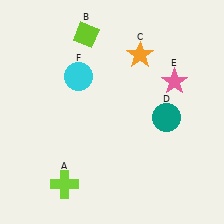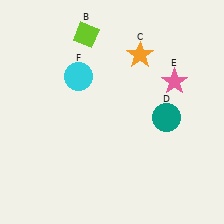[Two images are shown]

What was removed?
The lime cross (A) was removed in Image 2.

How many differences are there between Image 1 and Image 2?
There is 1 difference between the two images.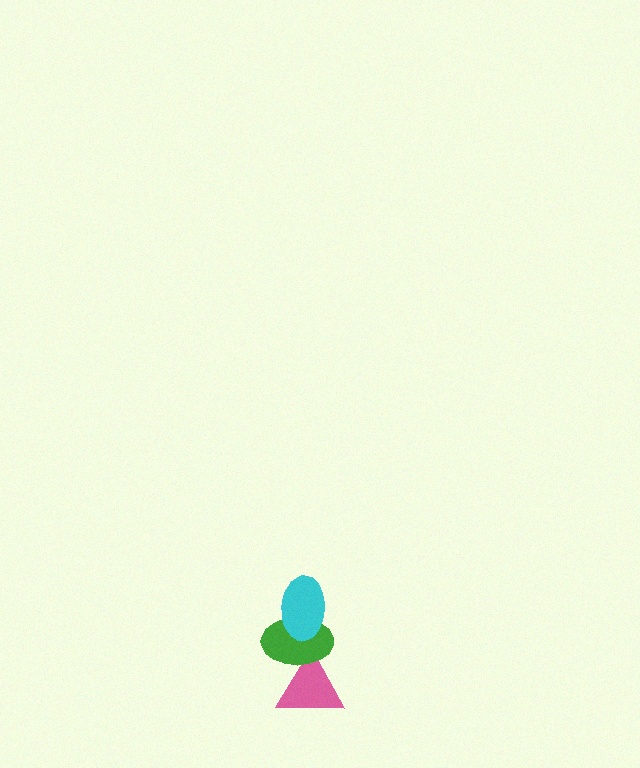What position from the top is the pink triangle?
The pink triangle is 3rd from the top.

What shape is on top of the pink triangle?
The green ellipse is on top of the pink triangle.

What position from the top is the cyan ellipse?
The cyan ellipse is 1st from the top.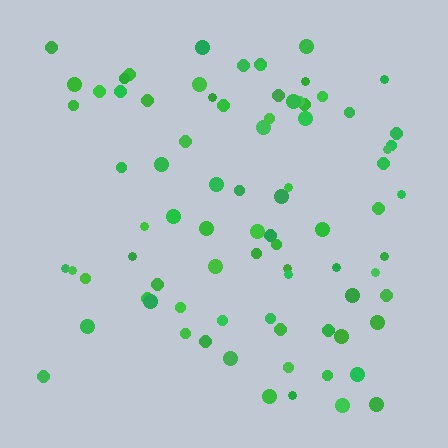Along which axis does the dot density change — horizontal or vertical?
Horizontal.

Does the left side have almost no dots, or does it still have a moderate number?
Still a moderate number, just noticeably fewer than the right.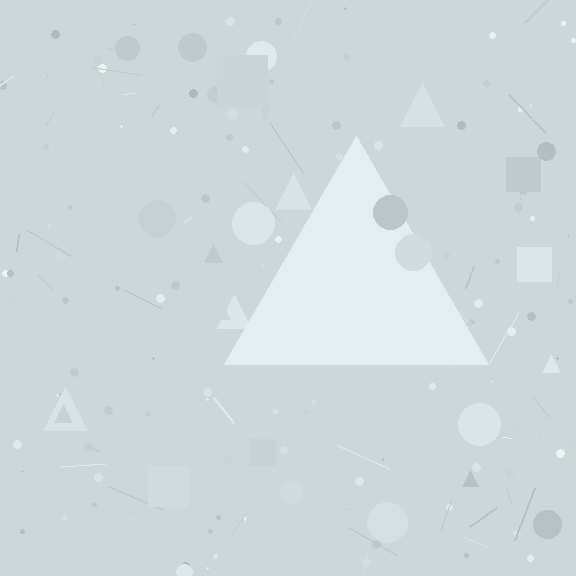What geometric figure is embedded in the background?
A triangle is embedded in the background.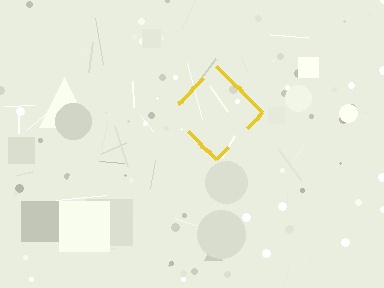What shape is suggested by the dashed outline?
The dashed outline suggests a diamond.